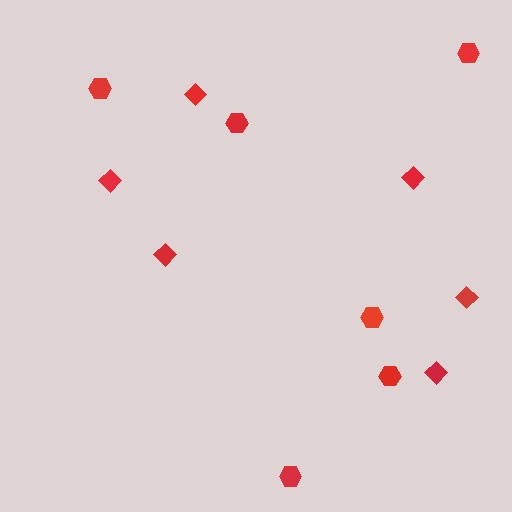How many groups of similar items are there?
There are 2 groups: one group of diamonds (6) and one group of hexagons (6).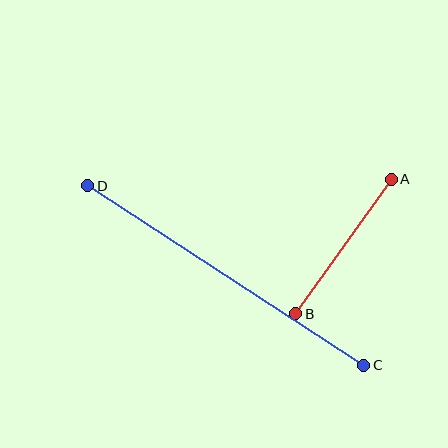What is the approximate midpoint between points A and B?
The midpoint is at approximately (343, 247) pixels.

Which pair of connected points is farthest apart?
Points C and D are farthest apart.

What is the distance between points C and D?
The distance is approximately 329 pixels.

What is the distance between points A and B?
The distance is approximately 165 pixels.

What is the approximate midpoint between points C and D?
The midpoint is at approximately (226, 276) pixels.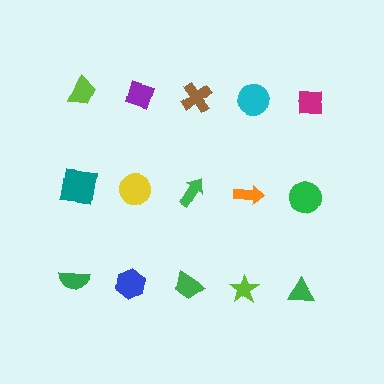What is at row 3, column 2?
A blue hexagon.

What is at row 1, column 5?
A magenta square.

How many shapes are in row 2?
5 shapes.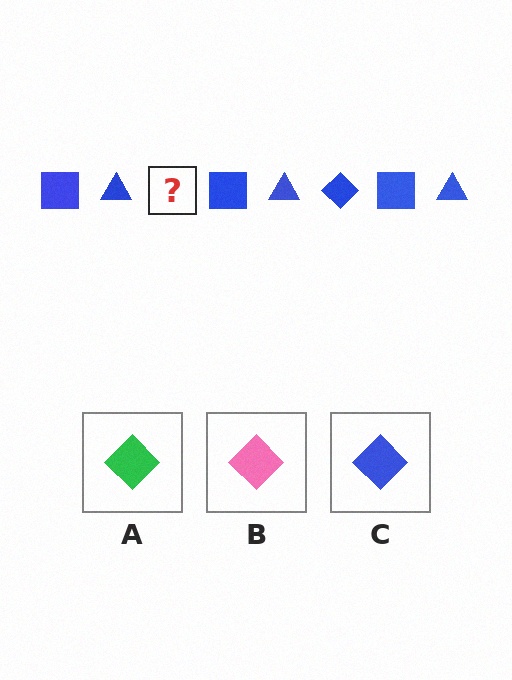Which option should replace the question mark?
Option C.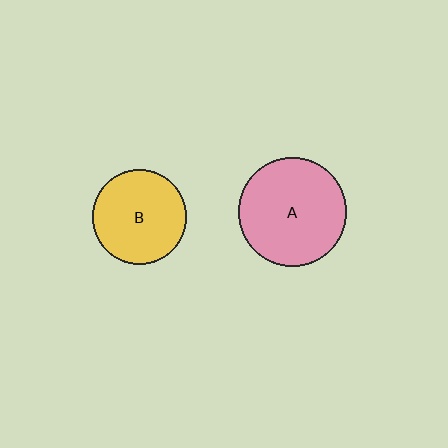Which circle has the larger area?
Circle A (pink).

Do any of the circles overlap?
No, none of the circles overlap.